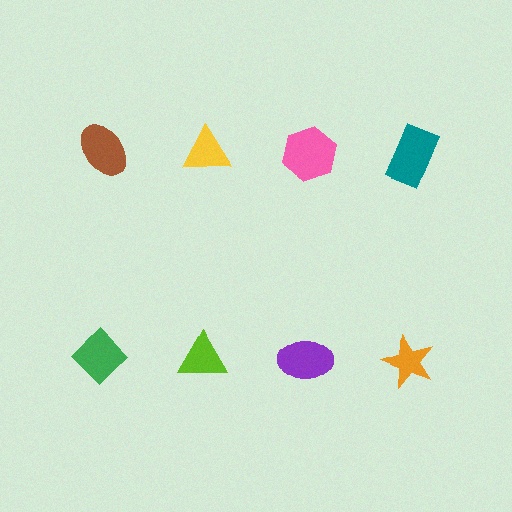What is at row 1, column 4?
A teal rectangle.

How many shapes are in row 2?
4 shapes.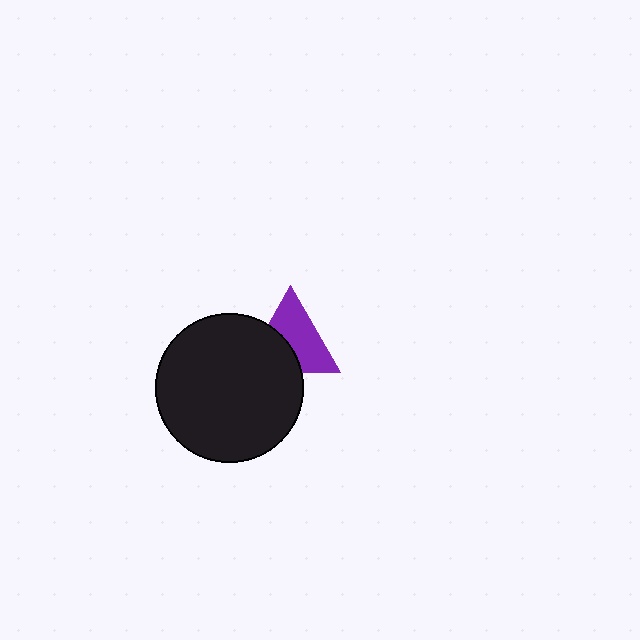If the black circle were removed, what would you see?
You would see the complete purple triangle.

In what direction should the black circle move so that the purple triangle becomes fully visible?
The black circle should move toward the lower-left. That is the shortest direction to clear the overlap and leave the purple triangle fully visible.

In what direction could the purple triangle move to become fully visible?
The purple triangle could move toward the upper-right. That would shift it out from behind the black circle entirely.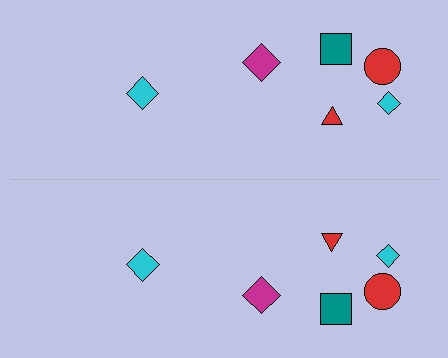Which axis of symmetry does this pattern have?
The pattern has a horizontal axis of symmetry running through the center of the image.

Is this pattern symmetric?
Yes, this pattern has bilateral (reflection) symmetry.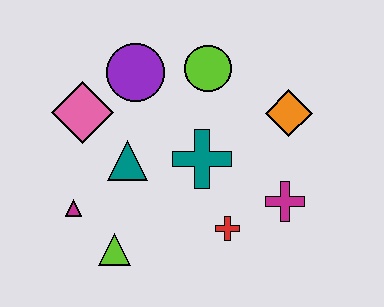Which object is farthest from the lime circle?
The lime triangle is farthest from the lime circle.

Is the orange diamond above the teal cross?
Yes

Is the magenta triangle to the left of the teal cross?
Yes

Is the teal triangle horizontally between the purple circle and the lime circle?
No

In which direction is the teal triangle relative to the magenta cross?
The teal triangle is to the left of the magenta cross.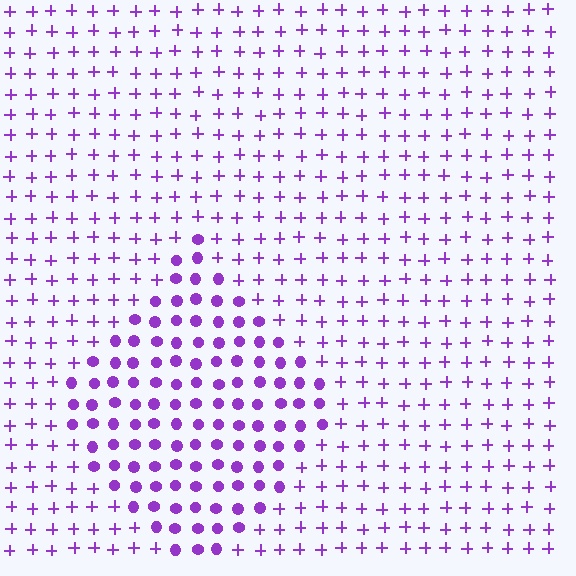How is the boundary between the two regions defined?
The boundary is defined by a change in element shape: circles inside vs. plus signs outside. All elements share the same color and spacing.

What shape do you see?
I see a diamond.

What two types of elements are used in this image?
The image uses circles inside the diamond region and plus signs outside it.